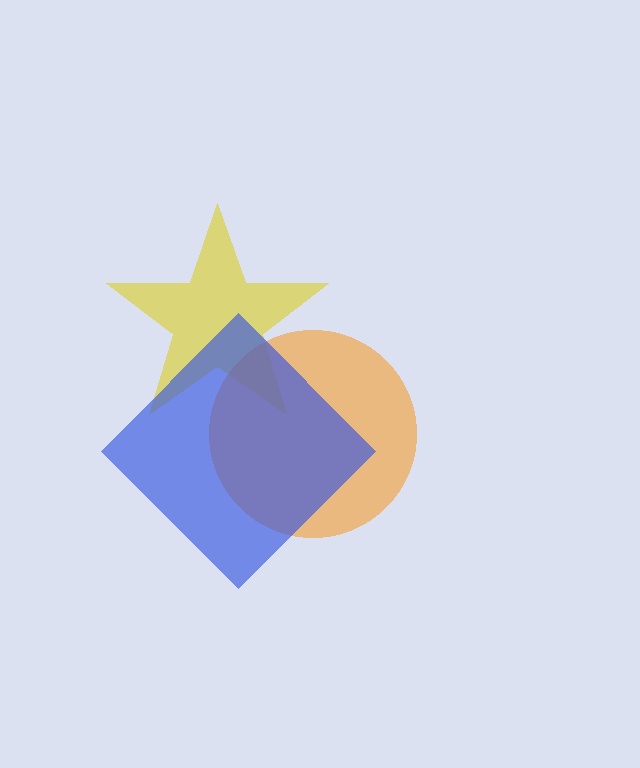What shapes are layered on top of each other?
The layered shapes are: a yellow star, an orange circle, a blue diamond.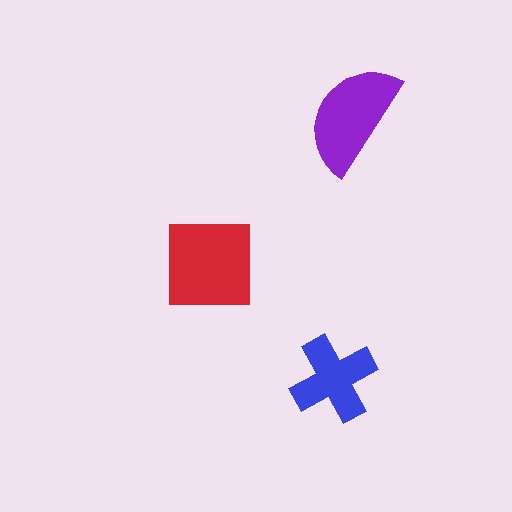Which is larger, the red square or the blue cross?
The red square.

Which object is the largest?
The red square.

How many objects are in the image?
There are 3 objects in the image.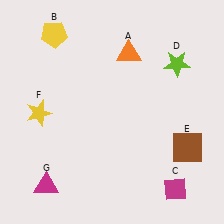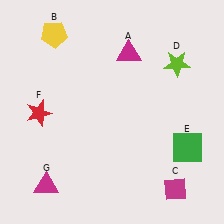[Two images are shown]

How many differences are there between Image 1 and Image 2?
There are 3 differences between the two images.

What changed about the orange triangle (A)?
In Image 1, A is orange. In Image 2, it changed to magenta.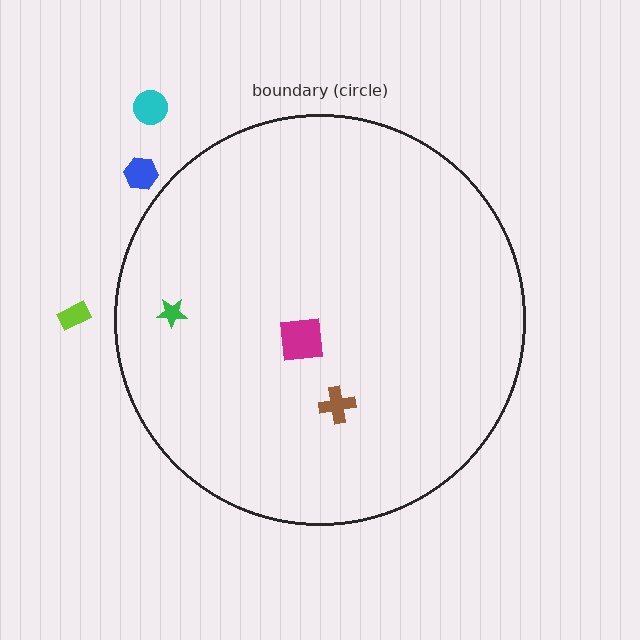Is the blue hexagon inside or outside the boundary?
Outside.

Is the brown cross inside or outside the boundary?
Inside.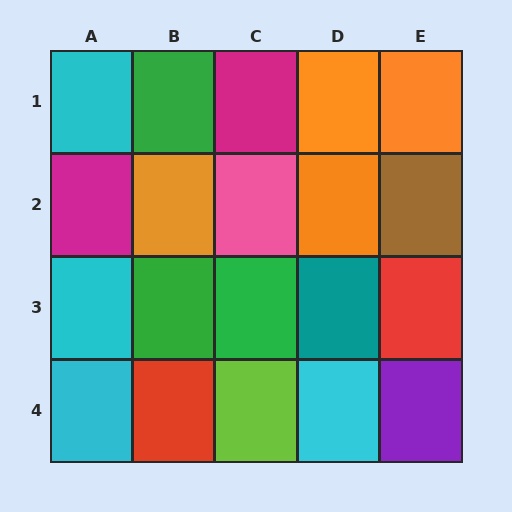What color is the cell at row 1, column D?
Orange.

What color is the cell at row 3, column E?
Red.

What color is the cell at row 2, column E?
Brown.